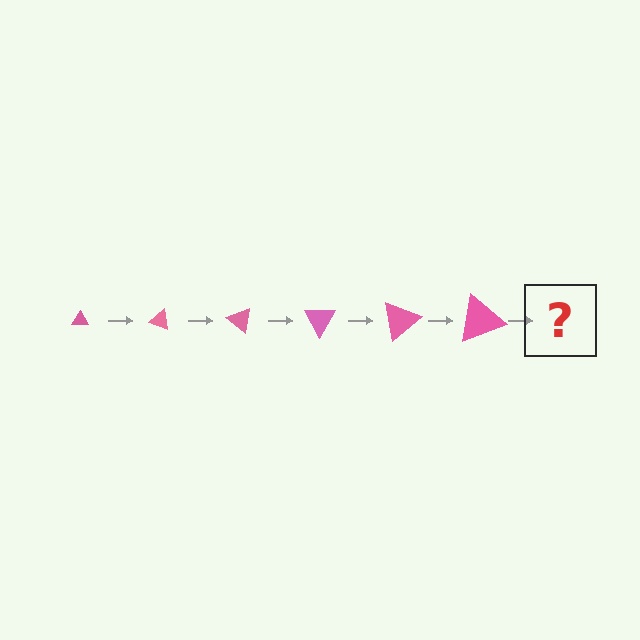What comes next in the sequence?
The next element should be a triangle, larger than the previous one and rotated 120 degrees from the start.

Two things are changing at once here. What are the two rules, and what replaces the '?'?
The two rules are that the triangle grows larger each step and it rotates 20 degrees each step. The '?' should be a triangle, larger than the previous one and rotated 120 degrees from the start.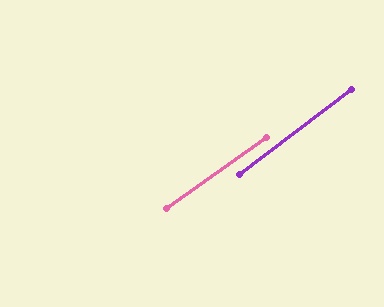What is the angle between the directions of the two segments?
Approximately 1 degree.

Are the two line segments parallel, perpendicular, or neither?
Parallel — their directions differ by only 1.5°.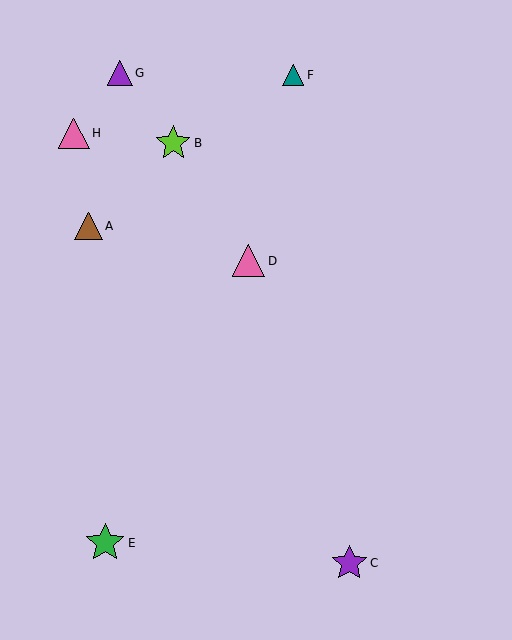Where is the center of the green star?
The center of the green star is at (105, 543).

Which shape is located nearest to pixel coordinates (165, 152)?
The lime star (labeled B) at (173, 143) is nearest to that location.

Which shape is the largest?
The green star (labeled E) is the largest.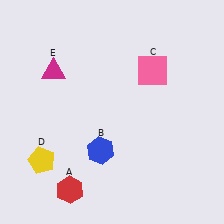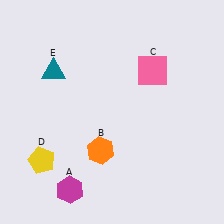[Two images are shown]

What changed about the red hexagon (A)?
In Image 1, A is red. In Image 2, it changed to magenta.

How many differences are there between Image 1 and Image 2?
There are 3 differences between the two images.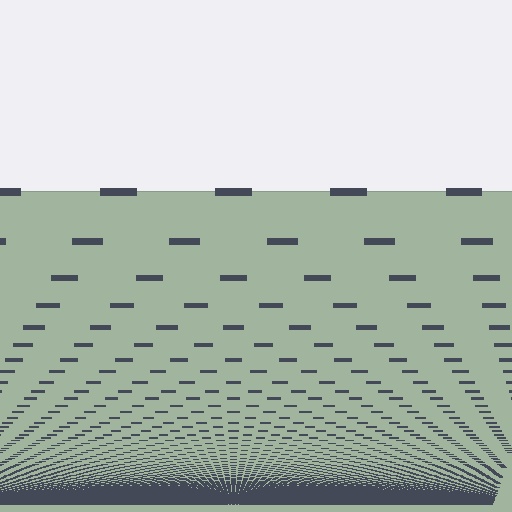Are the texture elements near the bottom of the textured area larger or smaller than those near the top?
Smaller. The gradient is inverted — elements near the bottom are smaller and denser.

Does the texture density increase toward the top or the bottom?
Density increases toward the bottom.